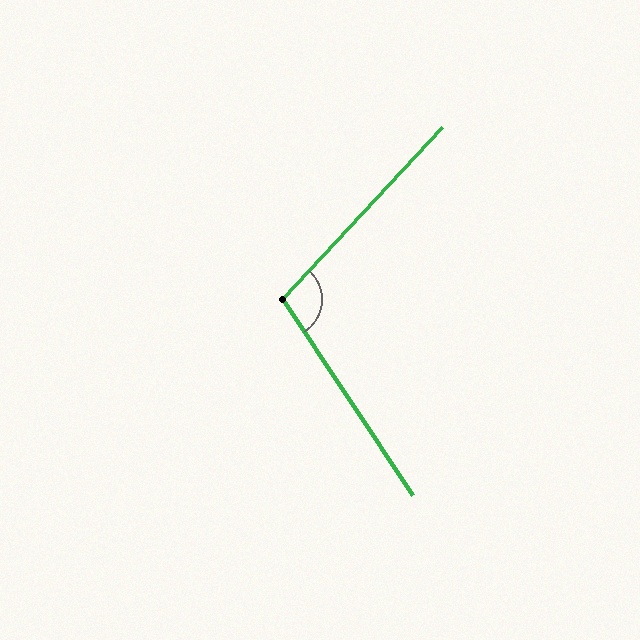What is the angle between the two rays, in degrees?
Approximately 104 degrees.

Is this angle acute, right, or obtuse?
It is obtuse.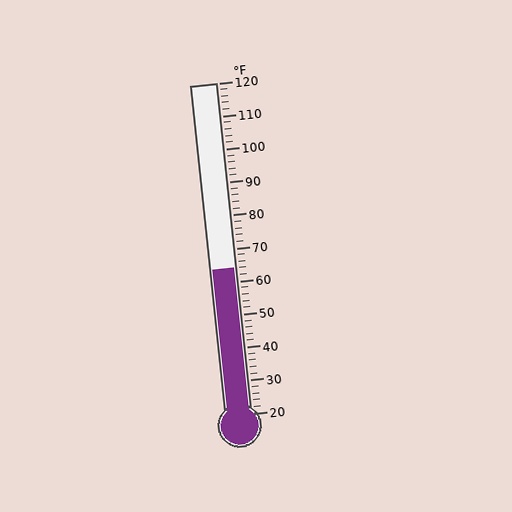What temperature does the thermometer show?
The thermometer shows approximately 64°F.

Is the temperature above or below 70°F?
The temperature is below 70°F.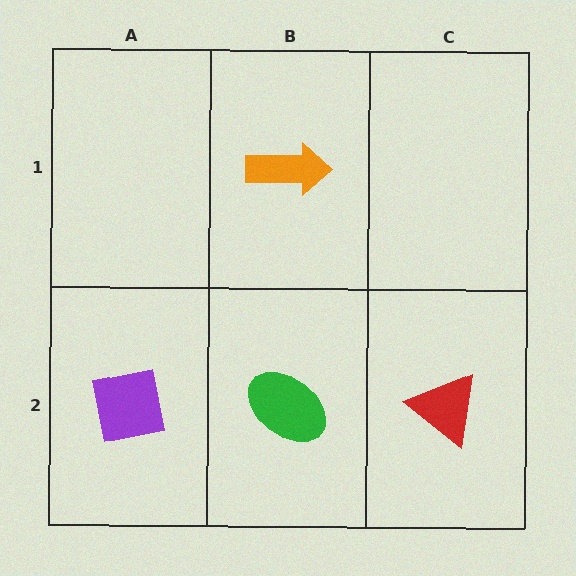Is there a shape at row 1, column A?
No, that cell is empty.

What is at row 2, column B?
A green ellipse.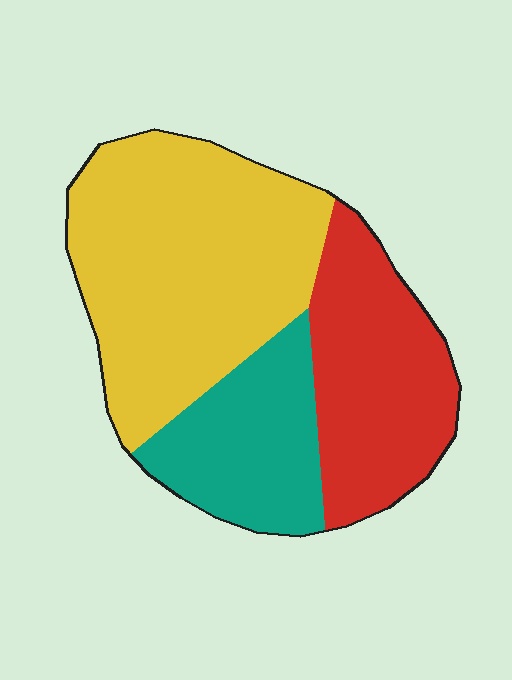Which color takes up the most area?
Yellow, at roughly 50%.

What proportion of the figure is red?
Red covers around 30% of the figure.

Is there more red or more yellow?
Yellow.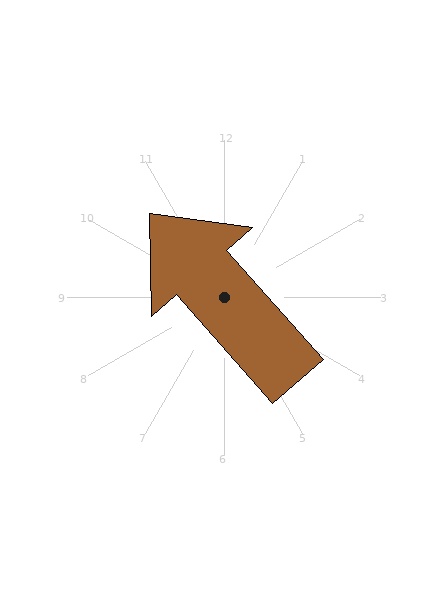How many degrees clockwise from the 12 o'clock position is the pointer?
Approximately 319 degrees.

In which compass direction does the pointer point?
Northwest.